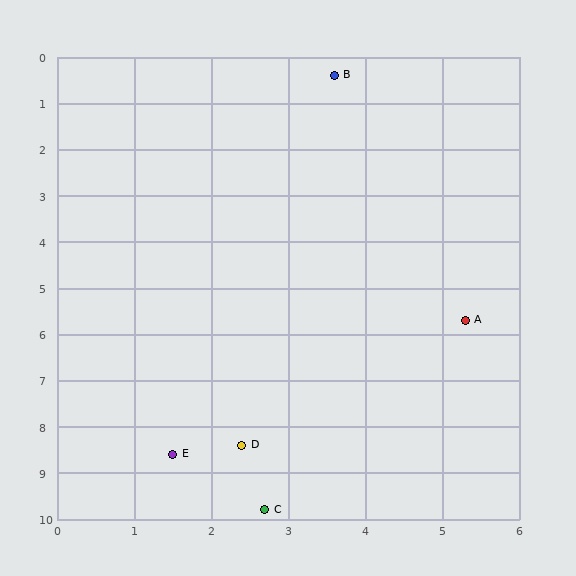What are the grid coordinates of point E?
Point E is at approximately (1.5, 8.6).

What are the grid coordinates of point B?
Point B is at approximately (3.6, 0.4).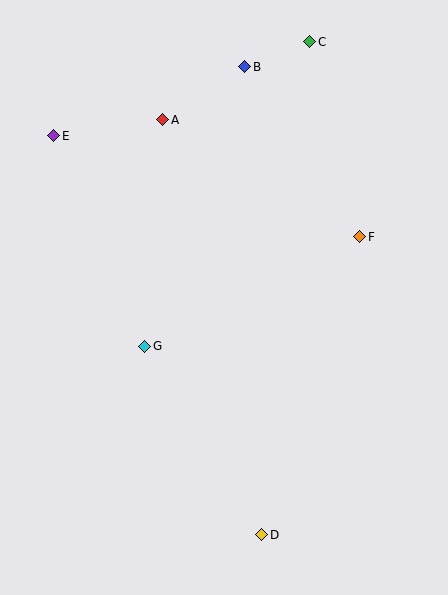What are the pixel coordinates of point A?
Point A is at (162, 120).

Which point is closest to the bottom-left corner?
Point D is closest to the bottom-left corner.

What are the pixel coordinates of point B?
Point B is at (245, 67).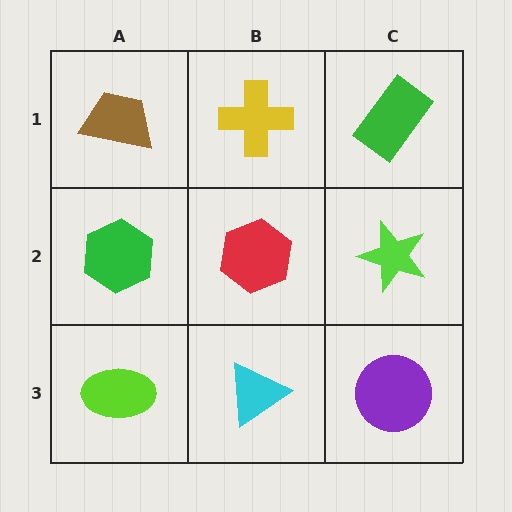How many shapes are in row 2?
3 shapes.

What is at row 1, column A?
A brown trapezoid.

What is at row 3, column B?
A cyan triangle.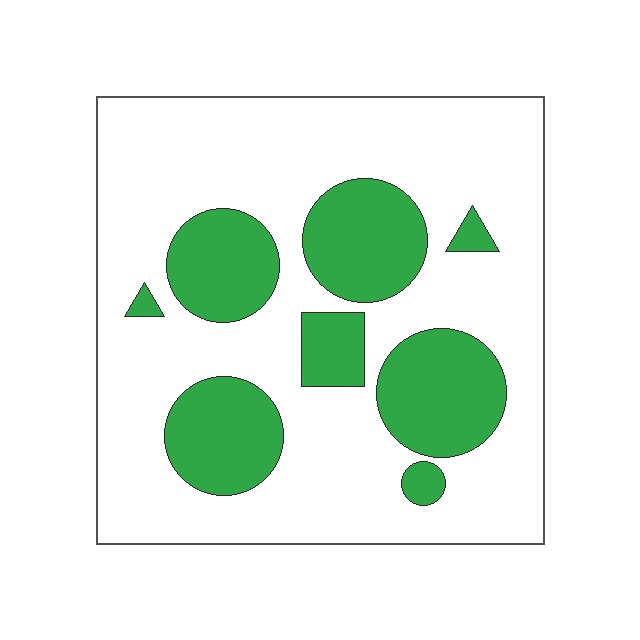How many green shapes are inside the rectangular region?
8.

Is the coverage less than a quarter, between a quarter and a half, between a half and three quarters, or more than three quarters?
Between a quarter and a half.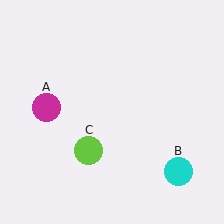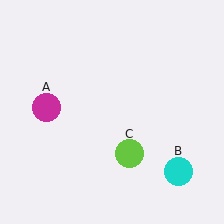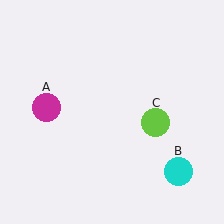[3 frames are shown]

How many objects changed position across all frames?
1 object changed position: lime circle (object C).